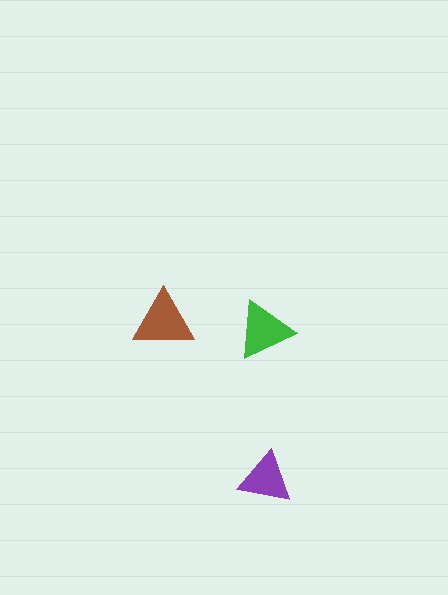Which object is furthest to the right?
The purple triangle is rightmost.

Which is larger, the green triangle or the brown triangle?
The brown one.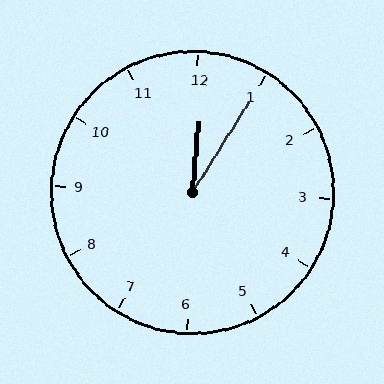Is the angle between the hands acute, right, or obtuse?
It is acute.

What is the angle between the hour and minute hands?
Approximately 28 degrees.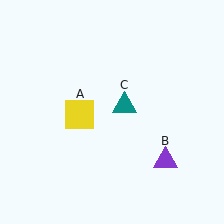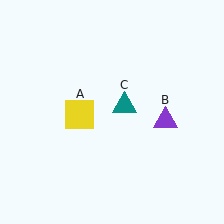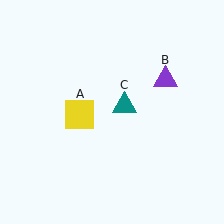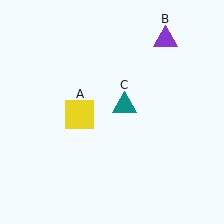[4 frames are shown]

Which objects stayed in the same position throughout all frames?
Yellow square (object A) and teal triangle (object C) remained stationary.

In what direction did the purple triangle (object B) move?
The purple triangle (object B) moved up.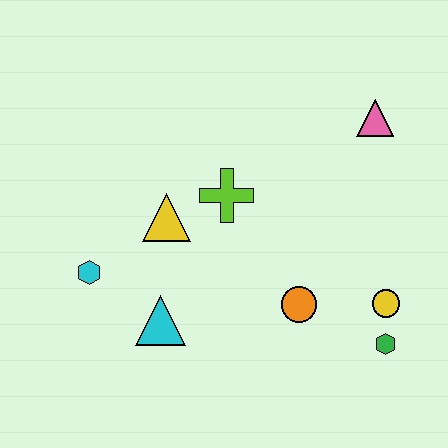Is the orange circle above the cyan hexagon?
No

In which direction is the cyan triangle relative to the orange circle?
The cyan triangle is to the left of the orange circle.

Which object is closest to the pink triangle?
The lime cross is closest to the pink triangle.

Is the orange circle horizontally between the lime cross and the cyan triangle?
No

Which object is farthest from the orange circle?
The cyan hexagon is farthest from the orange circle.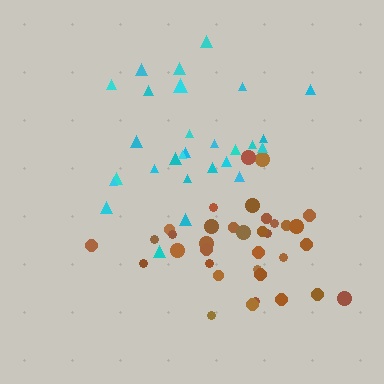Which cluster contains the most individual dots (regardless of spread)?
Brown (35).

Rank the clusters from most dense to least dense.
brown, cyan.